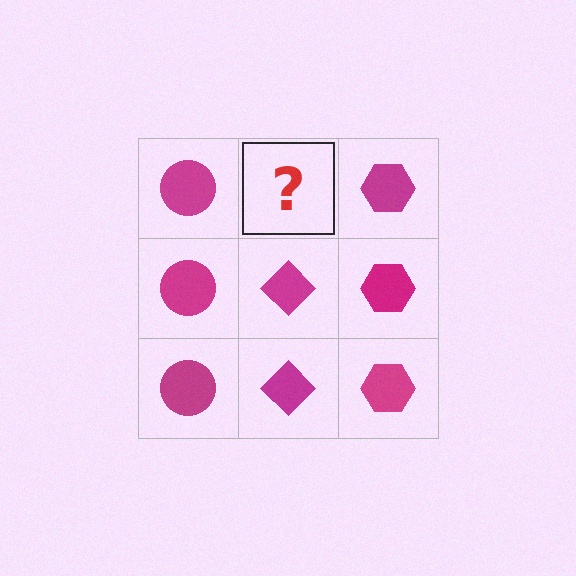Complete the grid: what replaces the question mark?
The question mark should be replaced with a magenta diamond.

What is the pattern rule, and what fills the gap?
The rule is that each column has a consistent shape. The gap should be filled with a magenta diamond.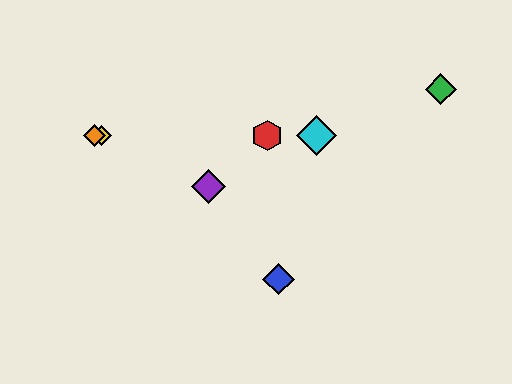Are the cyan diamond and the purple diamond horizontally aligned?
No, the cyan diamond is at y≈136 and the purple diamond is at y≈187.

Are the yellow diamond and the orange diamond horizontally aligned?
Yes, both are at y≈136.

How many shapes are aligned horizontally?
4 shapes (the red hexagon, the yellow diamond, the orange diamond, the cyan diamond) are aligned horizontally.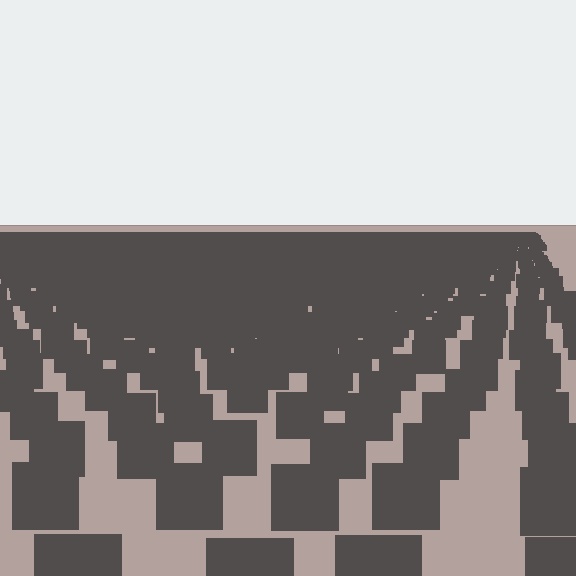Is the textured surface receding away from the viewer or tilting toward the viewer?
The surface is receding away from the viewer. Texture elements get smaller and denser toward the top.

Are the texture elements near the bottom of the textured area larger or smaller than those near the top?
Larger. Near the bottom, elements are closer to the viewer and appear at a bigger on-screen size.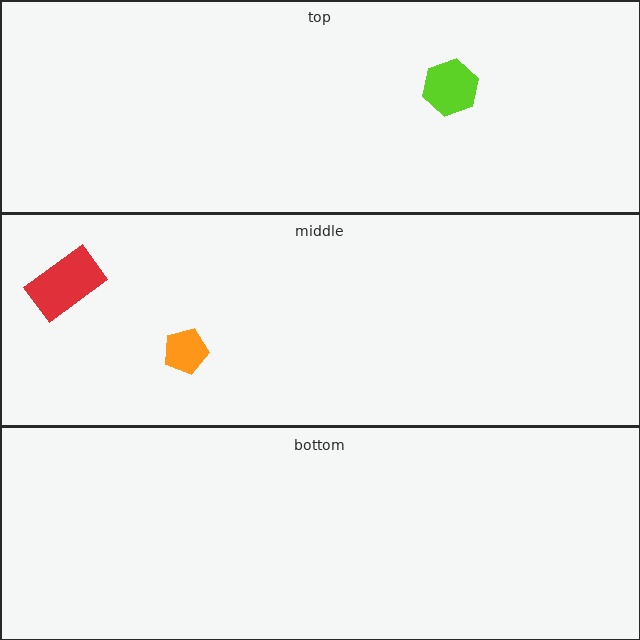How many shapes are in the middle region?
2.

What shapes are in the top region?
The lime hexagon.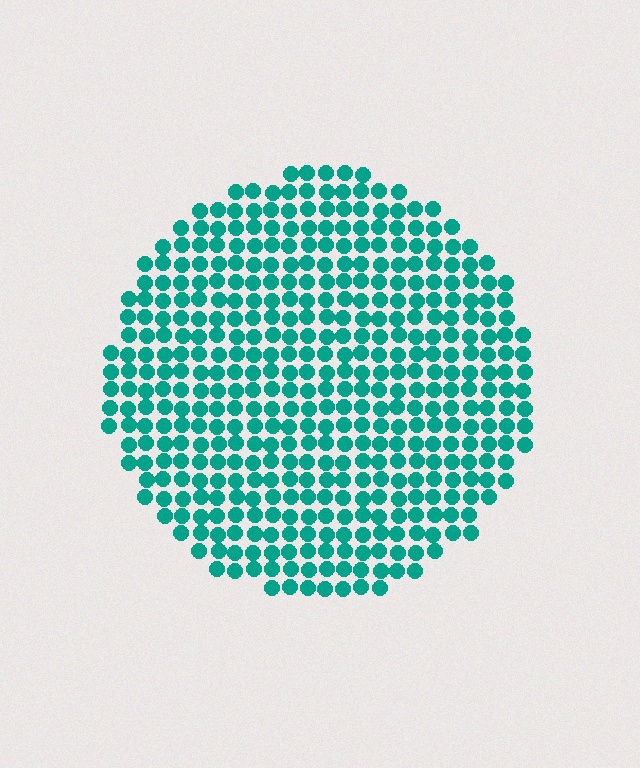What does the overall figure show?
The overall figure shows a circle.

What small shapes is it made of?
It is made of small circles.